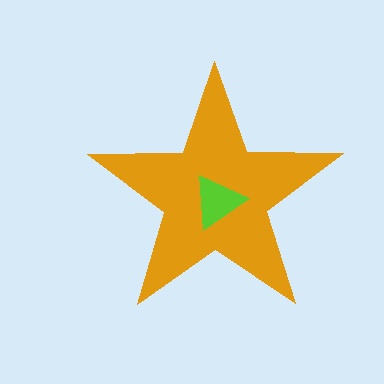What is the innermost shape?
The lime triangle.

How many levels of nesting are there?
2.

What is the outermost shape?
The orange star.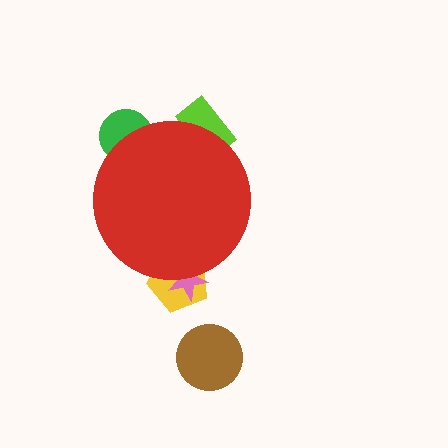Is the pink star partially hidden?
Yes, the pink star is partially hidden behind the red circle.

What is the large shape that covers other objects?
A red circle.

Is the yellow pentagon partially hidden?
Yes, the yellow pentagon is partially hidden behind the red circle.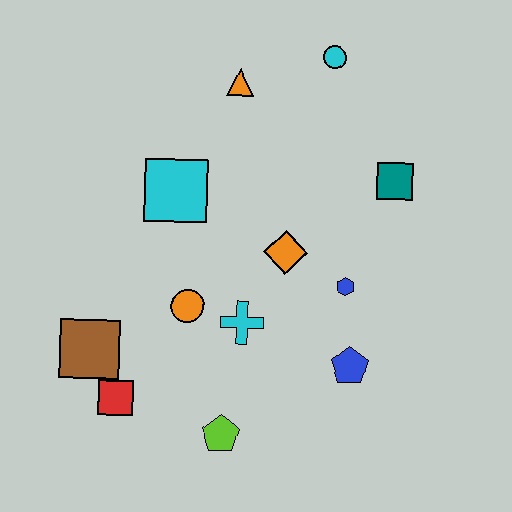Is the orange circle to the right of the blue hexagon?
No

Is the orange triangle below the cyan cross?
No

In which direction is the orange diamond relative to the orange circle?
The orange diamond is to the right of the orange circle.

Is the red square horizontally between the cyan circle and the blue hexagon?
No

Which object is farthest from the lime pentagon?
The cyan circle is farthest from the lime pentagon.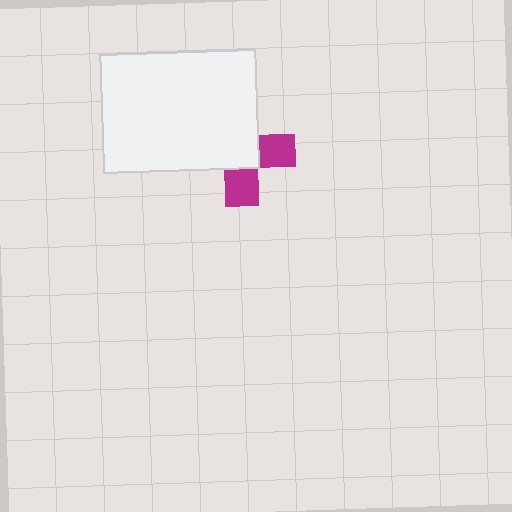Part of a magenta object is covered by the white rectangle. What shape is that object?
It is a cross.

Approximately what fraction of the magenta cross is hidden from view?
Roughly 61% of the magenta cross is hidden behind the white rectangle.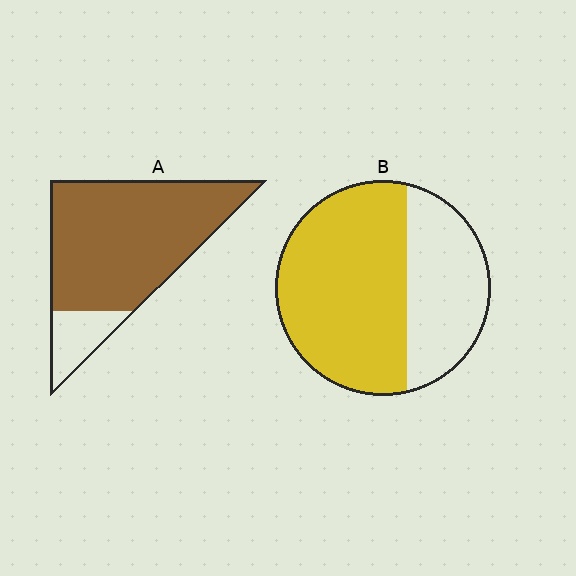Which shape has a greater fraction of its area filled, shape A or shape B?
Shape A.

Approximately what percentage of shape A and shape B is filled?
A is approximately 85% and B is approximately 65%.